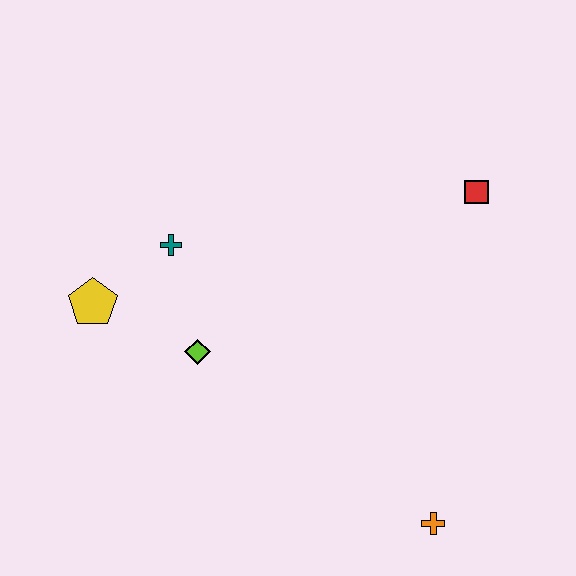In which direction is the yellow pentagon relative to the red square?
The yellow pentagon is to the left of the red square.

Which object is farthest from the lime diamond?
The red square is farthest from the lime diamond.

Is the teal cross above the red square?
No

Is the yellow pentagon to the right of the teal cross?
No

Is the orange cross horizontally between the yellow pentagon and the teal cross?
No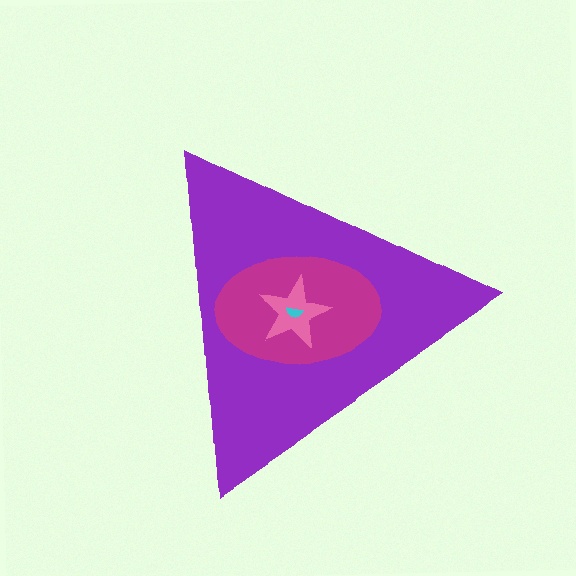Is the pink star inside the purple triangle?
Yes.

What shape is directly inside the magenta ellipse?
The pink star.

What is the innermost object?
The cyan semicircle.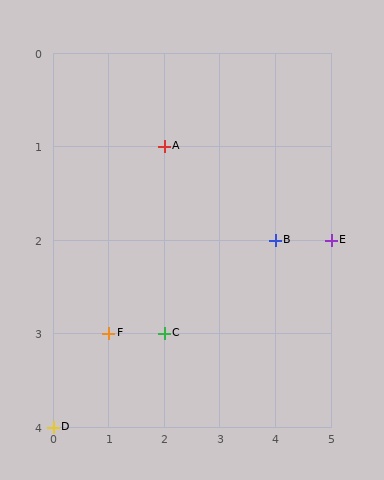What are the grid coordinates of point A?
Point A is at grid coordinates (2, 1).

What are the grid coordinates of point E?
Point E is at grid coordinates (5, 2).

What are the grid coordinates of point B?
Point B is at grid coordinates (4, 2).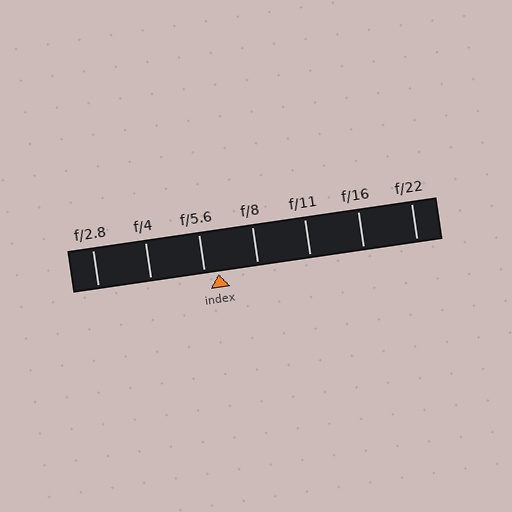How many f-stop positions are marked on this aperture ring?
There are 7 f-stop positions marked.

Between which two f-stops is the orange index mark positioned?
The index mark is between f/5.6 and f/8.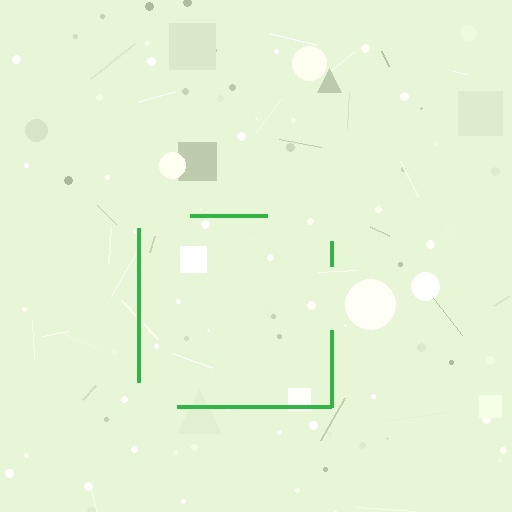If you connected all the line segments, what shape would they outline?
They would outline a square.